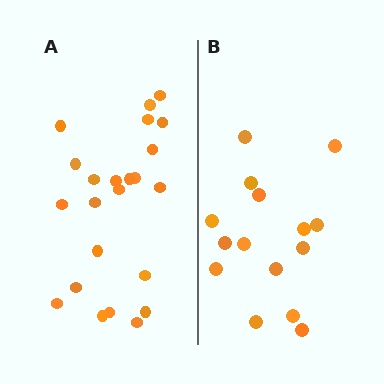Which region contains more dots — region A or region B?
Region A (the left region) has more dots.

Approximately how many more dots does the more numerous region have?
Region A has roughly 8 or so more dots than region B.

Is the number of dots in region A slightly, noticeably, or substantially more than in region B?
Region A has substantially more. The ratio is roughly 1.5 to 1.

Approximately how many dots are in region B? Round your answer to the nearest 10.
About 20 dots. (The exact count is 15, which rounds to 20.)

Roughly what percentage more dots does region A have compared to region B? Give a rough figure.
About 55% more.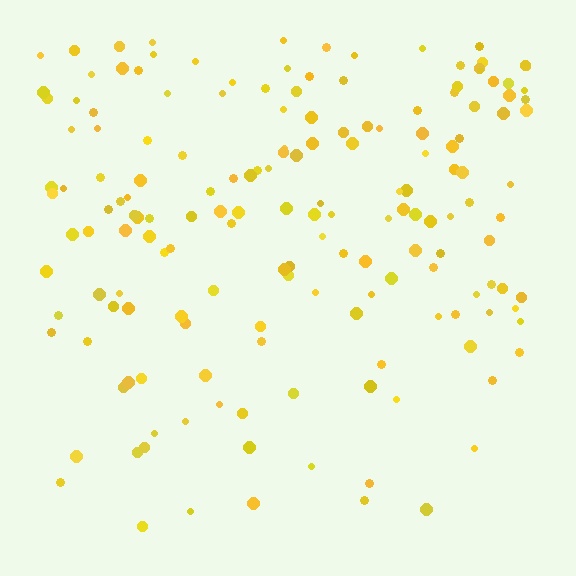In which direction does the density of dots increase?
From bottom to top, with the top side densest.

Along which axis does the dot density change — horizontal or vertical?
Vertical.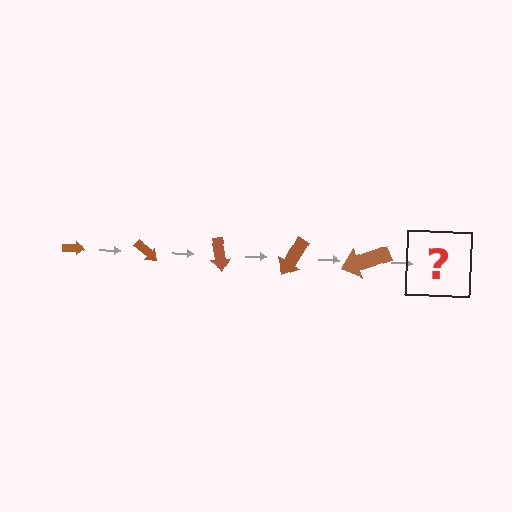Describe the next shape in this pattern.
It should be an arrow, larger than the previous one and rotated 200 degrees from the start.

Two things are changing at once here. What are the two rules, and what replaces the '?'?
The two rules are that the arrow grows larger each step and it rotates 40 degrees each step. The '?' should be an arrow, larger than the previous one and rotated 200 degrees from the start.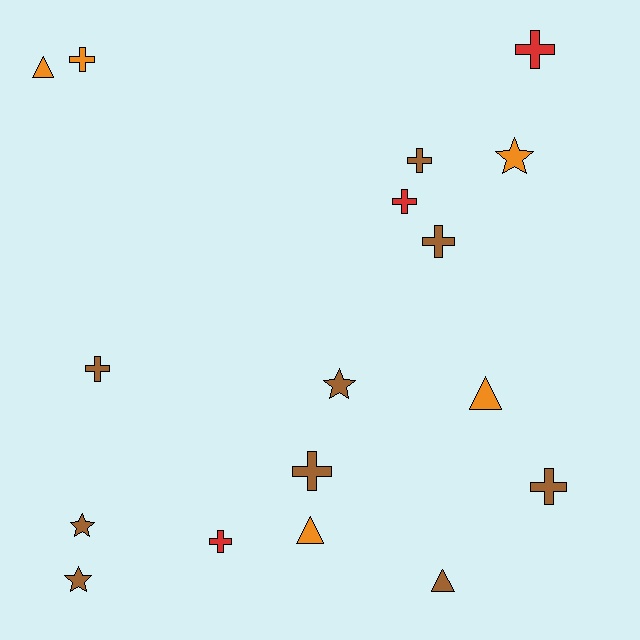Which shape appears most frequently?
Cross, with 9 objects.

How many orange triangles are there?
There are 3 orange triangles.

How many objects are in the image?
There are 17 objects.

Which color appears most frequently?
Brown, with 9 objects.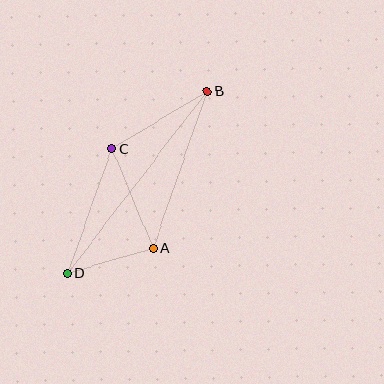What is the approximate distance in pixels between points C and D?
The distance between C and D is approximately 132 pixels.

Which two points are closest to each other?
Points A and D are closest to each other.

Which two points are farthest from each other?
Points B and D are farthest from each other.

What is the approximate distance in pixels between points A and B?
The distance between A and B is approximately 166 pixels.